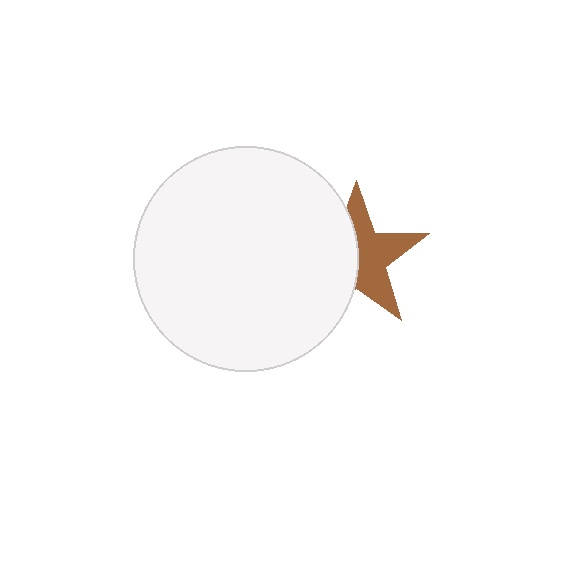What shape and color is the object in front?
The object in front is a white circle.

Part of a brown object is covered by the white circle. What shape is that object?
It is a star.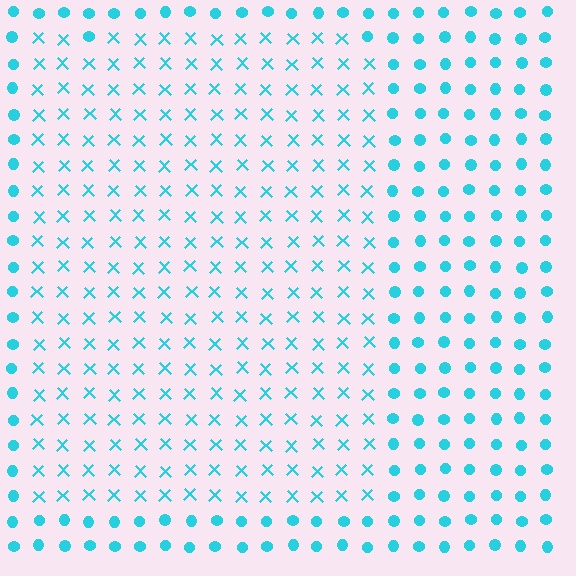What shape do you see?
I see a rectangle.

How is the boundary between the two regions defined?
The boundary is defined by a change in element shape: X marks inside vs. circles outside. All elements share the same color and spacing.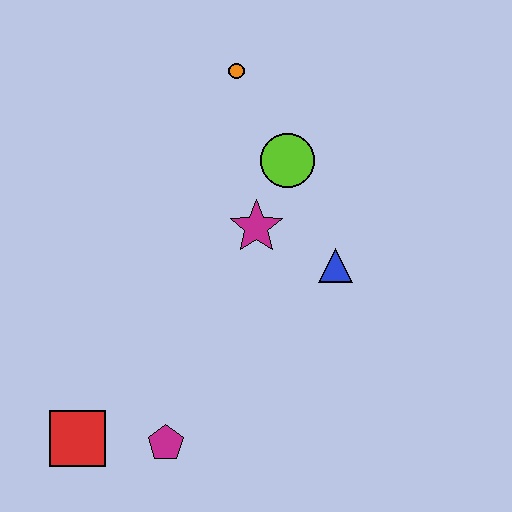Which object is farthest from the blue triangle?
The red square is farthest from the blue triangle.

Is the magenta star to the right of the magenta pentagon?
Yes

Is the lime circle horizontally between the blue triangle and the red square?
Yes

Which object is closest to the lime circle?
The magenta star is closest to the lime circle.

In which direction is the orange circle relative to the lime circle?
The orange circle is above the lime circle.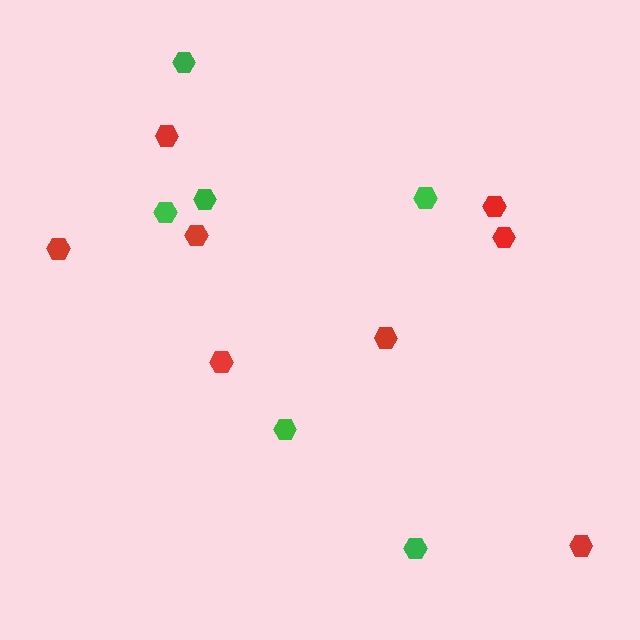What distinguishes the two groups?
There are 2 groups: one group of red hexagons (8) and one group of green hexagons (6).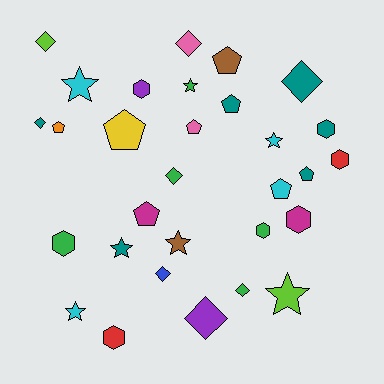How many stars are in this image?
There are 7 stars.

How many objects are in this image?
There are 30 objects.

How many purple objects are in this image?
There are 2 purple objects.